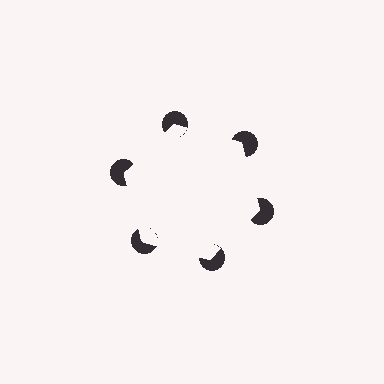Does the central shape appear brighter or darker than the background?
It typically appears slightly brighter than the background, even though no actual brightness change is drawn.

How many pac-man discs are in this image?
There are 6 — one at each vertex of the illusory hexagon.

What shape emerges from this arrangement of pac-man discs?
An illusory hexagon — its edges are inferred from the aligned wedge cuts in the pac-man discs, not physically drawn.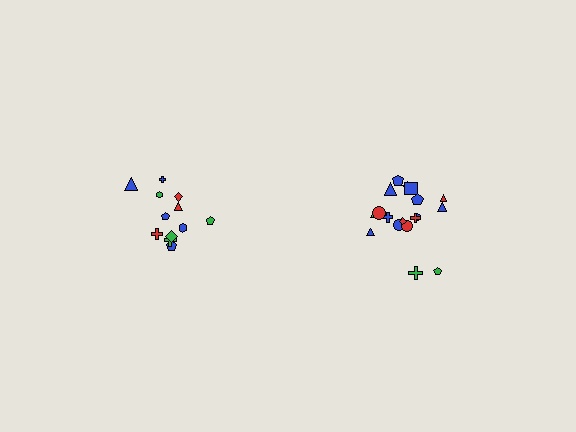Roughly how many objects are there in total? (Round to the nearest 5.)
Roughly 30 objects in total.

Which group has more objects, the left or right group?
The right group.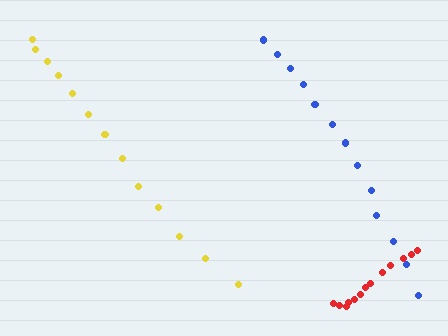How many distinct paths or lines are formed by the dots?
There are 3 distinct paths.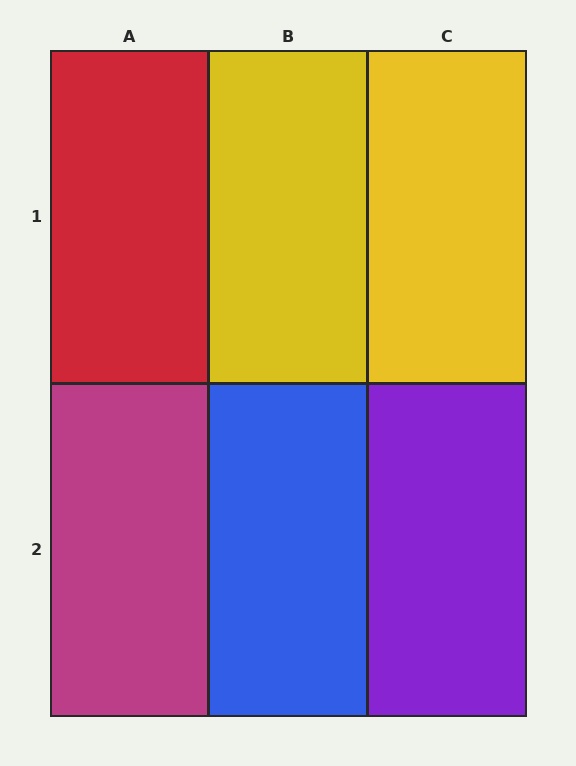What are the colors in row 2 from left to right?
Magenta, blue, purple.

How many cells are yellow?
2 cells are yellow.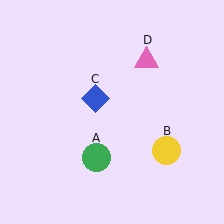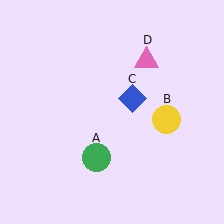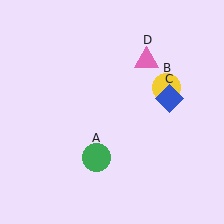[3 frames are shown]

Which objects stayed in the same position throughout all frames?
Green circle (object A) and pink triangle (object D) remained stationary.